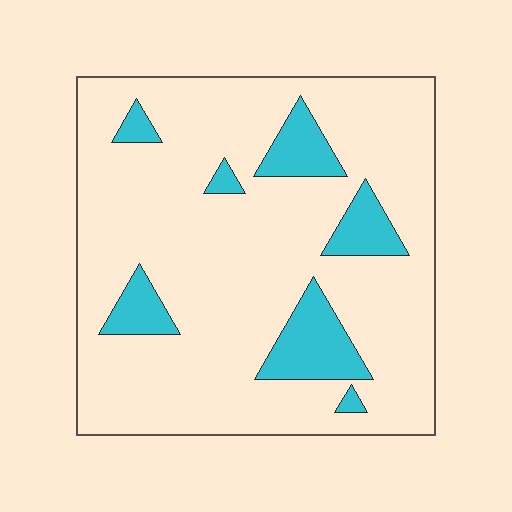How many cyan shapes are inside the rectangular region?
7.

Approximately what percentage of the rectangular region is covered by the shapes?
Approximately 15%.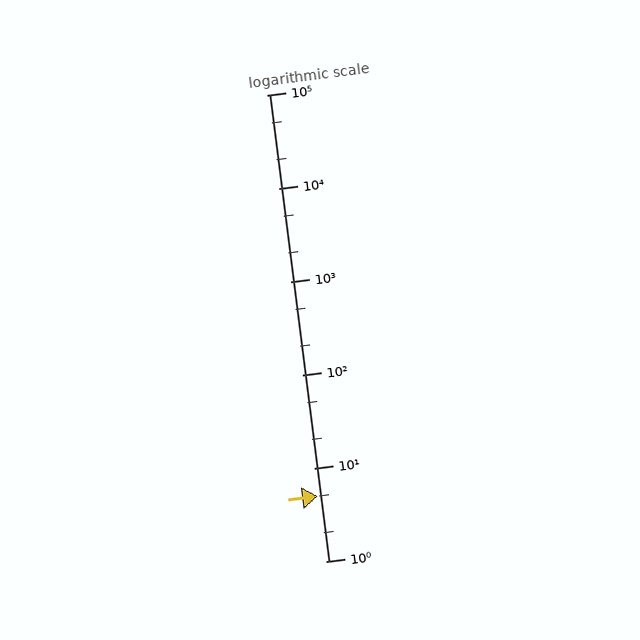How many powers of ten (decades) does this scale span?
The scale spans 5 decades, from 1 to 100000.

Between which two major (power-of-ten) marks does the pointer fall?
The pointer is between 1 and 10.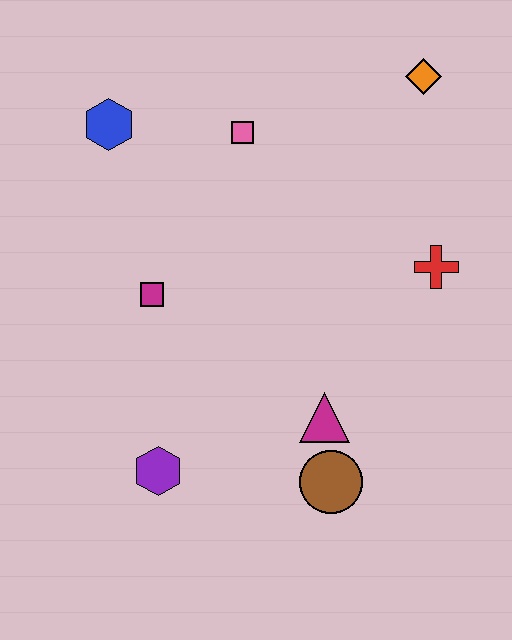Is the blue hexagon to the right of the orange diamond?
No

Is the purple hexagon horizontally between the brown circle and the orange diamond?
No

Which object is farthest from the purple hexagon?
The orange diamond is farthest from the purple hexagon.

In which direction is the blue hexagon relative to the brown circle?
The blue hexagon is above the brown circle.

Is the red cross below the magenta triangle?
No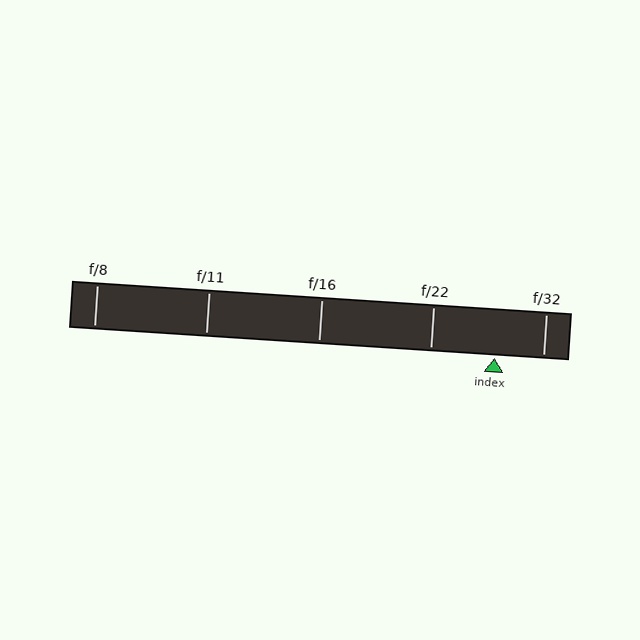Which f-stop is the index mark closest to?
The index mark is closest to f/32.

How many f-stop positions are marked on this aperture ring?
There are 5 f-stop positions marked.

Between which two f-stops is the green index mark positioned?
The index mark is between f/22 and f/32.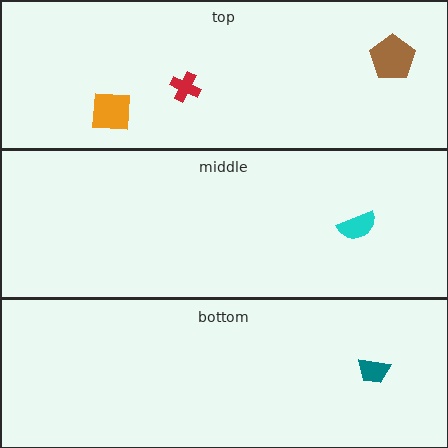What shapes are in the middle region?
The cyan semicircle.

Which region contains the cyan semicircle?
The middle region.